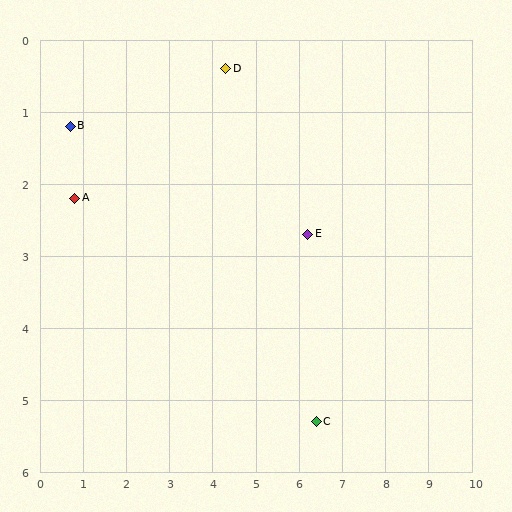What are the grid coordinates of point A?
Point A is at approximately (0.8, 2.2).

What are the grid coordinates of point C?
Point C is at approximately (6.4, 5.3).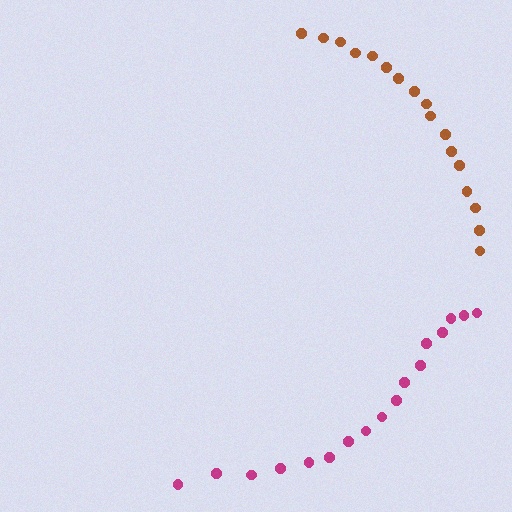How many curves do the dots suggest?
There are 2 distinct paths.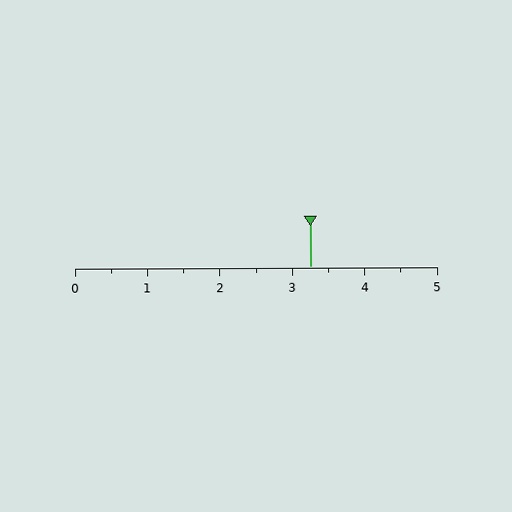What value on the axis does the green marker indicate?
The marker indicates approximately 3.2.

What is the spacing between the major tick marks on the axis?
The major ticks are spaced 1 apart.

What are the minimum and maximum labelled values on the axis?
The axis runs from 0 to 5.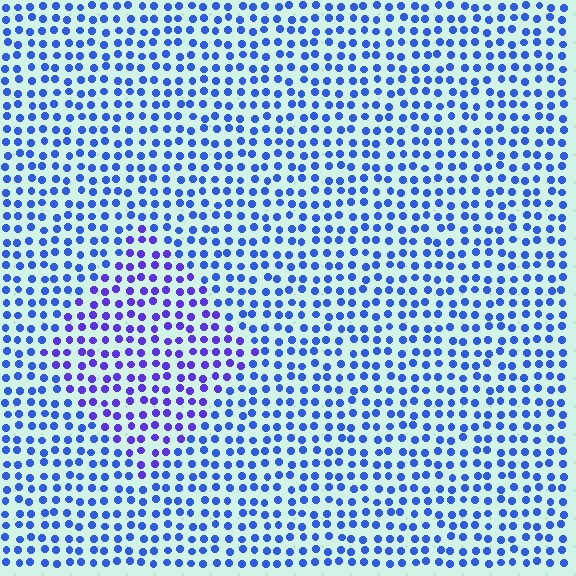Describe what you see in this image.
The image is filled with small blue elements in a uniform arrangement. A diamond-shaped region is visible where the elements are tinted to a slightly different hue, forming a subtle color boundary.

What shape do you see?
I see a diamond.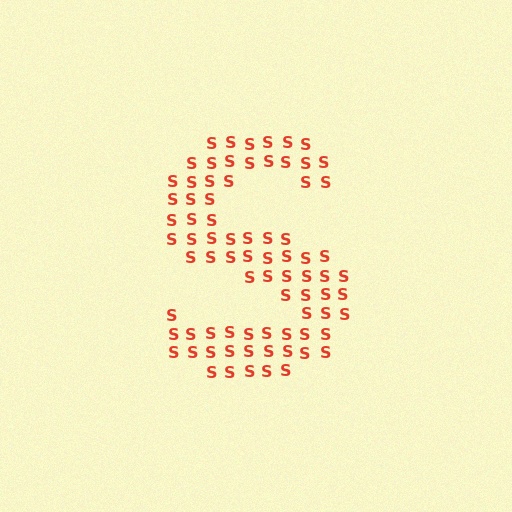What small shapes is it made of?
It is made of small letter S's.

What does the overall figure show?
The overall figure shows the letter S.